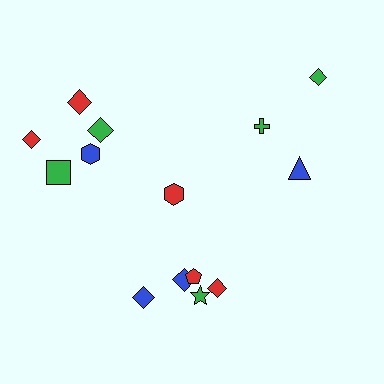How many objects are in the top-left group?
There are 5 objects.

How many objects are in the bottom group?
There are 6 objects.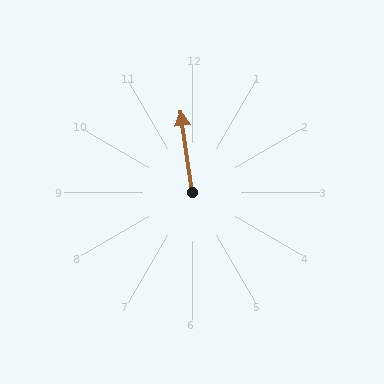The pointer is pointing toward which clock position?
Roughly 12 o'clock.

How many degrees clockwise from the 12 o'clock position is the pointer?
Approximately 352 degrees.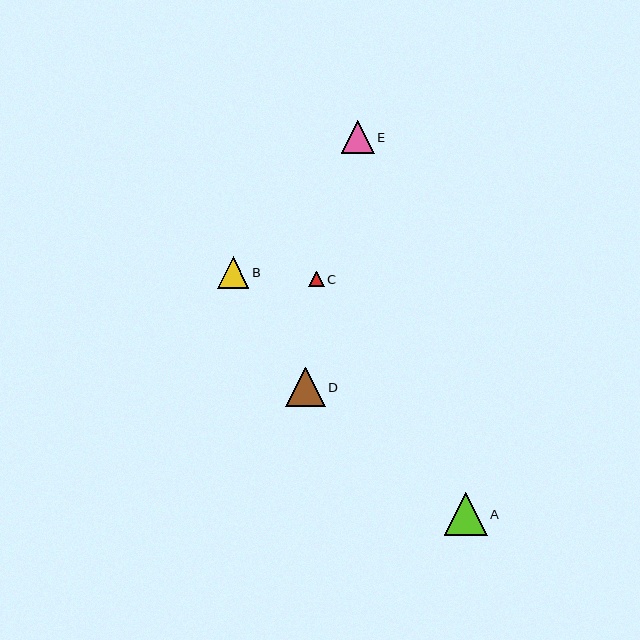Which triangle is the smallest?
Triangle C is the smallest with a size of approximately 16 pixels.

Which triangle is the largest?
Triangle A is the largest with a size of approximately 43 pixels.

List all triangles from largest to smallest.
From largest to smallest: A, D, E, B, C.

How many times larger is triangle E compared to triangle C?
Triangle E is approximately 2.1 times the size of triangle C.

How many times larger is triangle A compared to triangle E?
Triangle A is approximately 1.3 times the size of triangle E.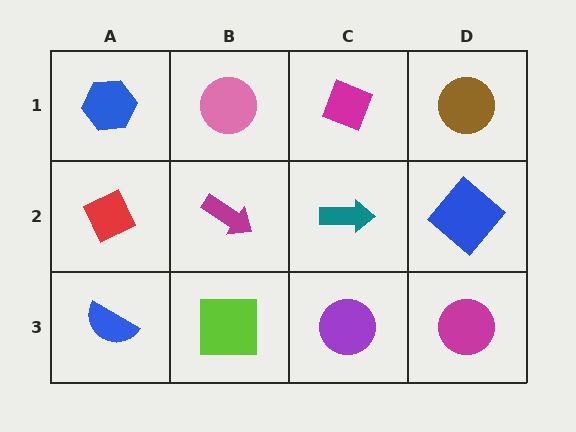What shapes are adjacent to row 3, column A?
A red diamond (row 2, column A), a lime square (row 3, column B).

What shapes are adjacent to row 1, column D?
A blue diamond (row 2, column D), a magenta diamond (row 1, column C).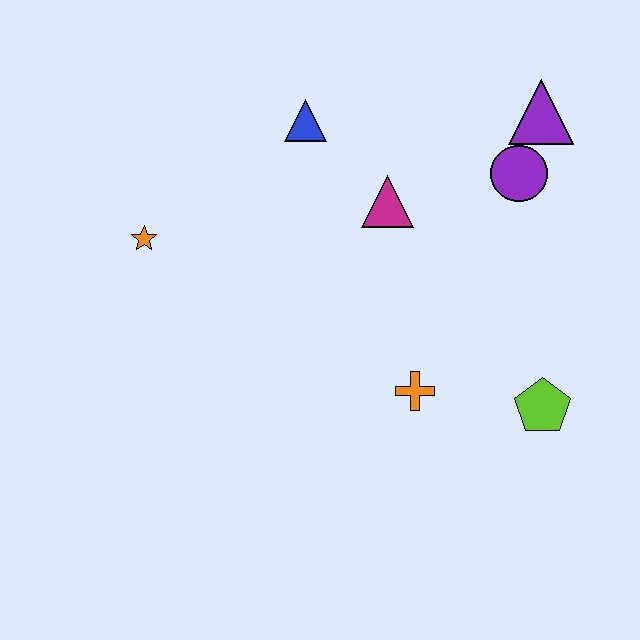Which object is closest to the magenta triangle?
The blue triangle is closest to the magenta triangle.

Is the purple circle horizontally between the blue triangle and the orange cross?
No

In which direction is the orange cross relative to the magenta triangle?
The orange cross is below the magenta triangle.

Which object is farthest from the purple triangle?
The orange star is farthest from the purple triangle.